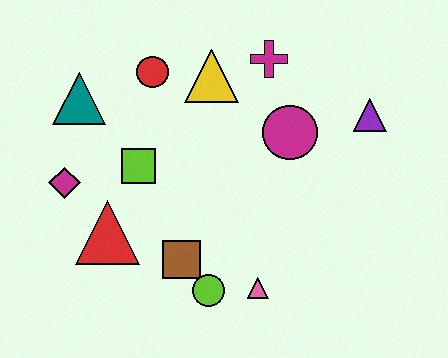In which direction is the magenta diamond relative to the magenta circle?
The magenta diamond is to the left of the magenta circle.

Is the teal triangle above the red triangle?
Yes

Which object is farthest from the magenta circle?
The magenta diamond is farthest from the magenta circle.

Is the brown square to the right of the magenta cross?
No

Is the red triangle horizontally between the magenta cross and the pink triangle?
No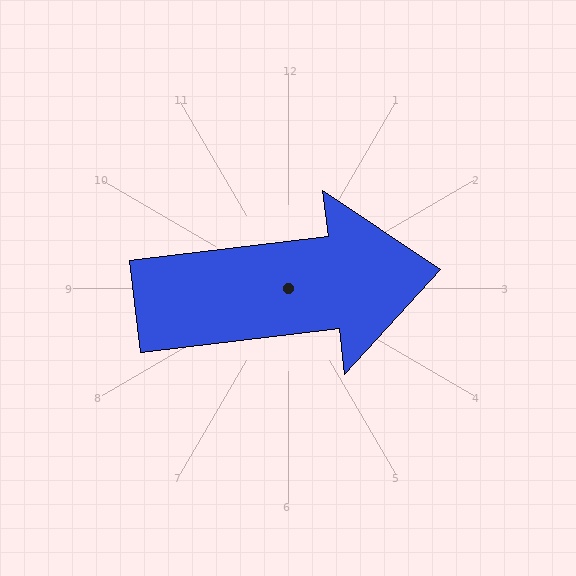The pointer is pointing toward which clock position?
Roughly 3 o'clock.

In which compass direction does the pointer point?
East.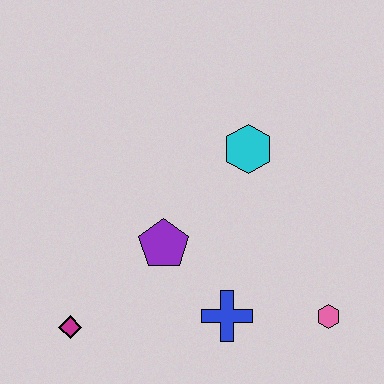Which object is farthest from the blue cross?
The cyan hexagon is farthest from the blue cross.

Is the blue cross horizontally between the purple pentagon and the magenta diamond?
No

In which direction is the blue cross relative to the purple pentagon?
The blue cross is below the purple pentagon.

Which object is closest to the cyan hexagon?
The purple pentagon is closest to the cyan hexagon.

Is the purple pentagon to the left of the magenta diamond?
No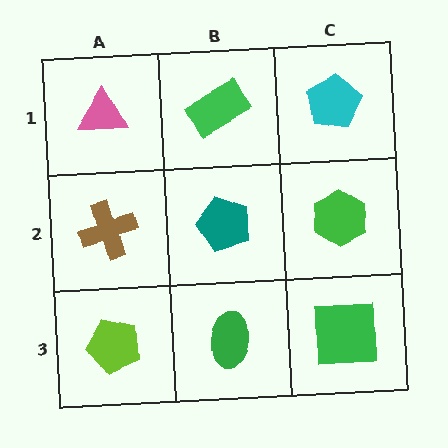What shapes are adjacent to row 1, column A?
A brown cross (row 2, column A), a green rectangle (row 1, column B).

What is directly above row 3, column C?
A green hexagon.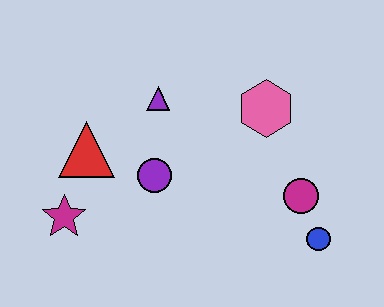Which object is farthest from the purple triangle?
The blue circle is farthest from the purple triangle.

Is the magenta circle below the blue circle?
No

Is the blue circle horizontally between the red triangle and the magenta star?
No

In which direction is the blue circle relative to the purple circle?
The blue circle is to the right of the purple circle.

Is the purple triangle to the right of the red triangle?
Yes